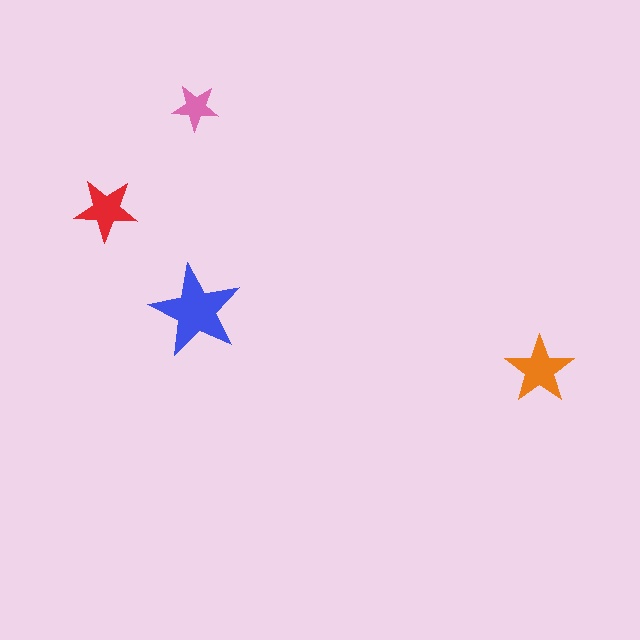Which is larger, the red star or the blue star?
The blue one.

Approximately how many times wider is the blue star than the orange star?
About 1.5 times wider.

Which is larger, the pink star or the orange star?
The orange one.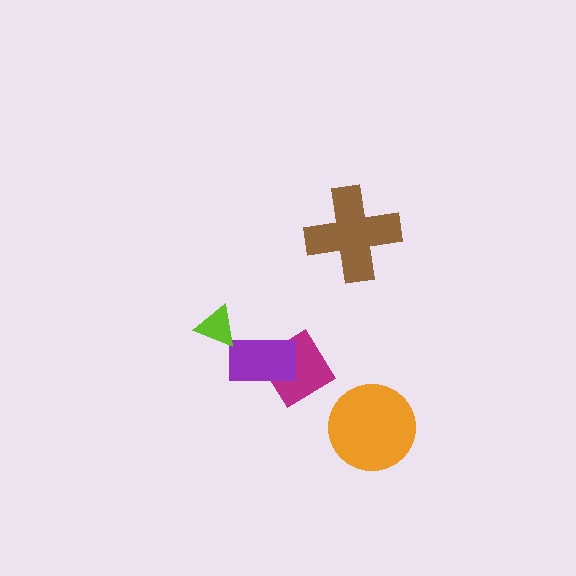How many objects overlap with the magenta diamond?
1 object overlaps with the magenta diamond.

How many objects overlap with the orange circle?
0 objects overlap with the orange circle.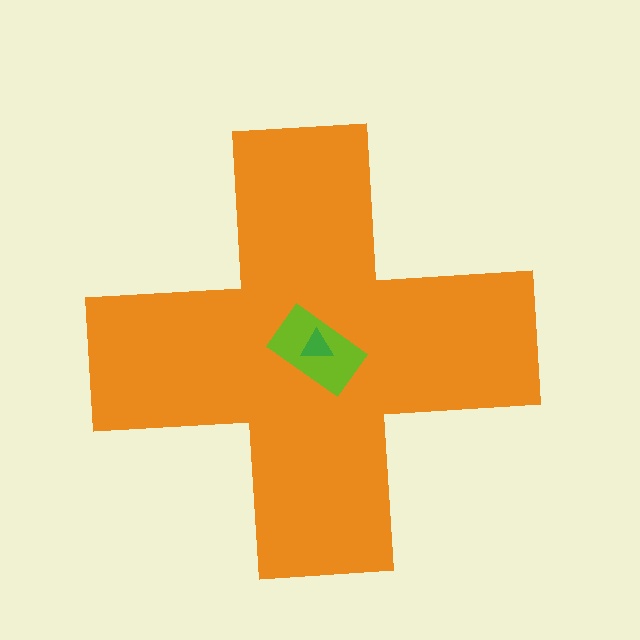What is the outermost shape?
The orange cross.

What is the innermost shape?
The green triangle.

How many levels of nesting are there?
3.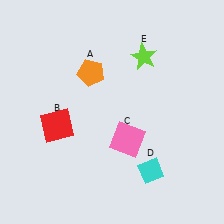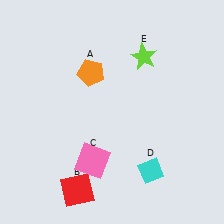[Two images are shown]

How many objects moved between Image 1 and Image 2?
2 objects moved between the two images.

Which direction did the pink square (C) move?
The pink square (C) moved left.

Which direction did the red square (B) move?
The red square (B) moved down.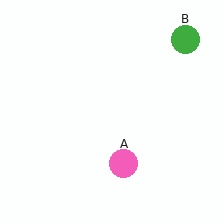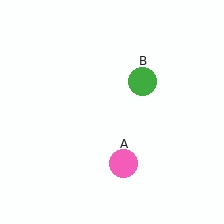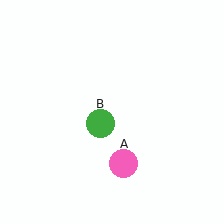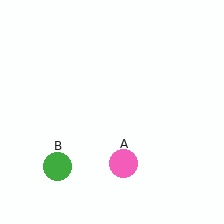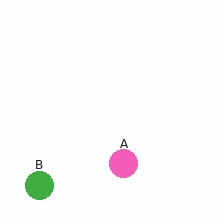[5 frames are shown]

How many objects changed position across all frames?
1 object changed position: green circle (object B).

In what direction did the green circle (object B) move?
The green circle (object B) moved down and to the left.